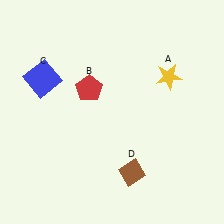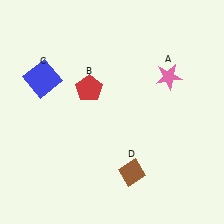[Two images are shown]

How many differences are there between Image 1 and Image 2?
There is 1 difference between the two images.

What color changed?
The star (A) changed from yellow in Image 1 to pink in Image 2.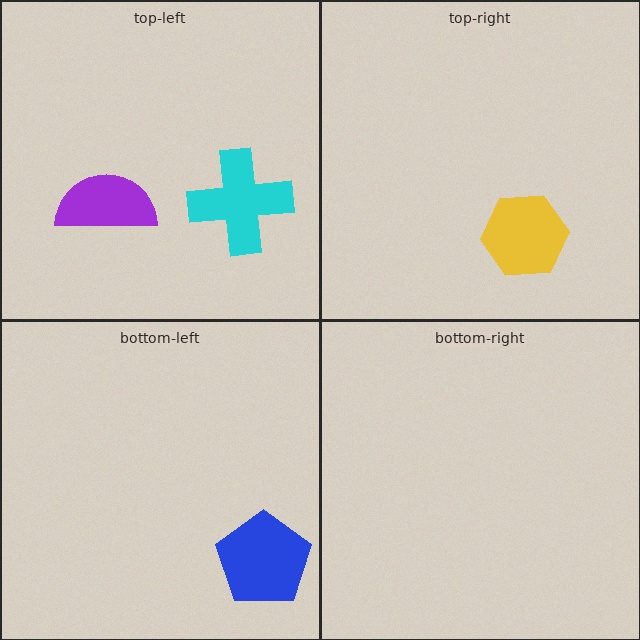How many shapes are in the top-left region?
2.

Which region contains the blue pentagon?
The bottom-left region.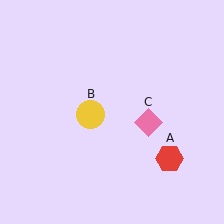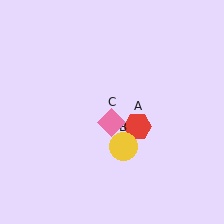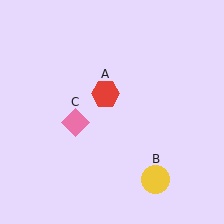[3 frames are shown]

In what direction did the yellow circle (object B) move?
The yellow circle (object B) moved down and to the right.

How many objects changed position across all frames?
3 objects changed position: red hexagon (object A), yellow circle (object B), pink diamond (object C).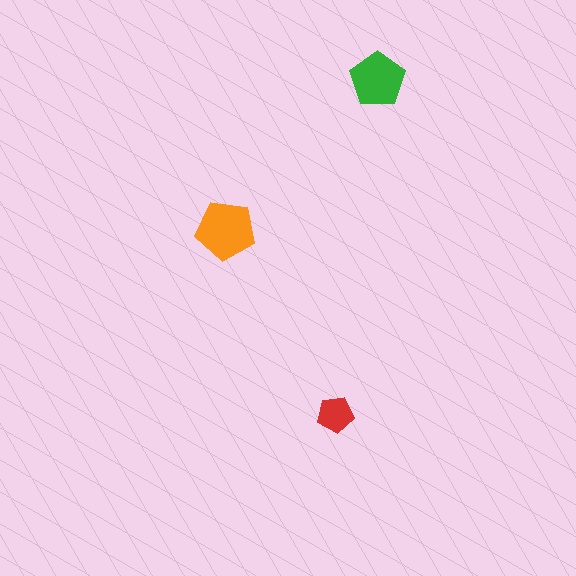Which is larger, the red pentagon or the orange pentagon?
The orange one.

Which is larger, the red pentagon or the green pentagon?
The green one.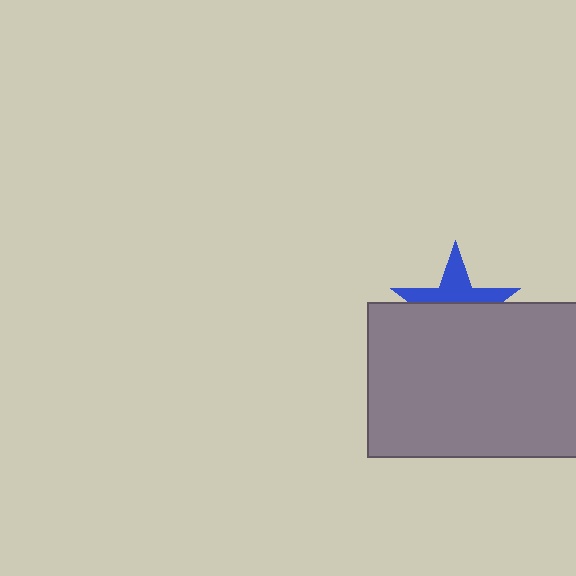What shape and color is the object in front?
The object in front is a gray rectangle.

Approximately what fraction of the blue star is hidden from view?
Roughly 58% of the blue star is hidden behind the gray rectangle.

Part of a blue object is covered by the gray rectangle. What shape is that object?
It is a star.